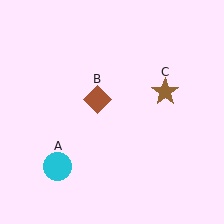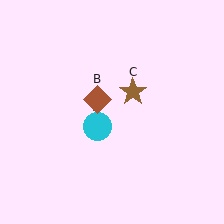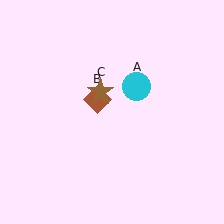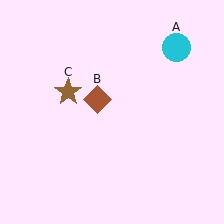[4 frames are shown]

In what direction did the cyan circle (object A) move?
The cyan circle (object A) moved up and to the right.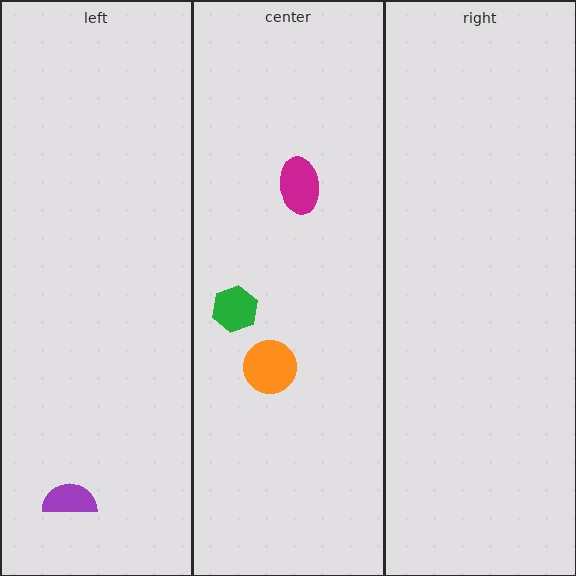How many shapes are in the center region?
3.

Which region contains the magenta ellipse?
The center region.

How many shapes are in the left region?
1.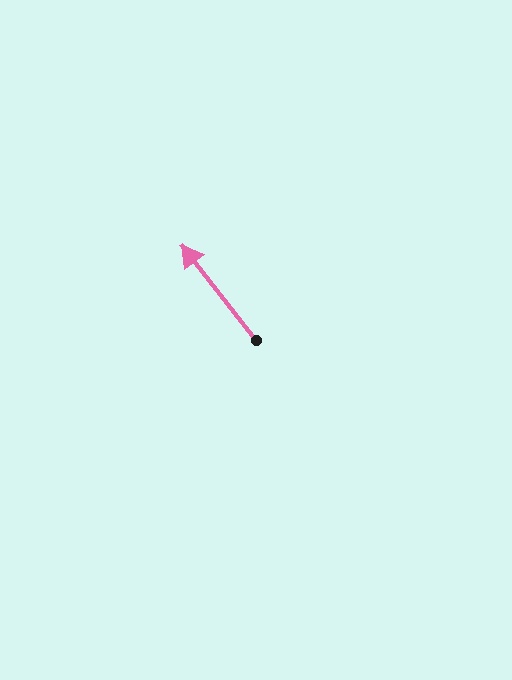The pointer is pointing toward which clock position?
Roughly 11 o'clock.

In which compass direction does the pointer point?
Northwest.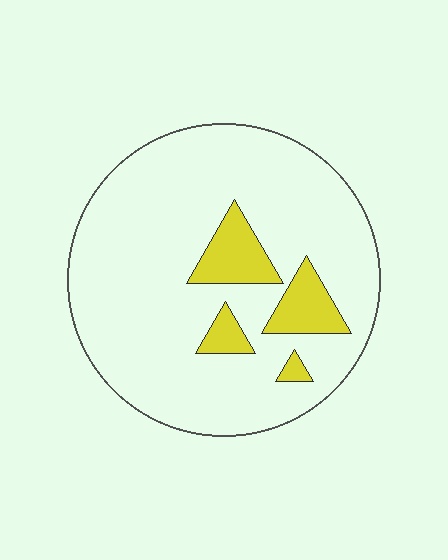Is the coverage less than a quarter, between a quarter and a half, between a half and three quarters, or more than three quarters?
Less than a quarter.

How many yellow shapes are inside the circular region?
4.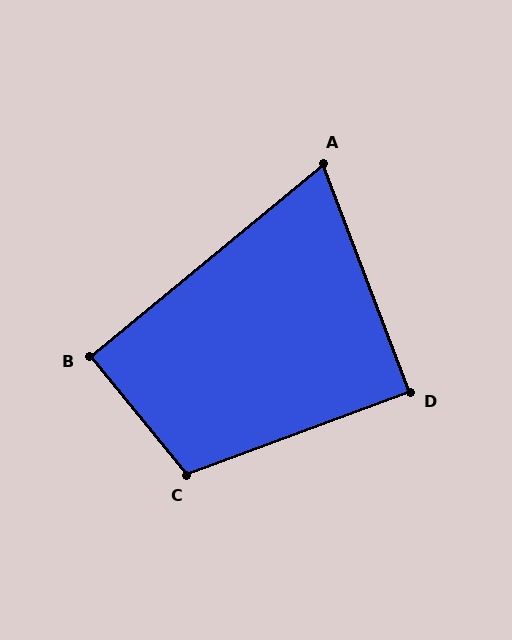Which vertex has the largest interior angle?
C, at approximately 109 degrees.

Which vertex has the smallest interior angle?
A, at approximately 71 degrees.